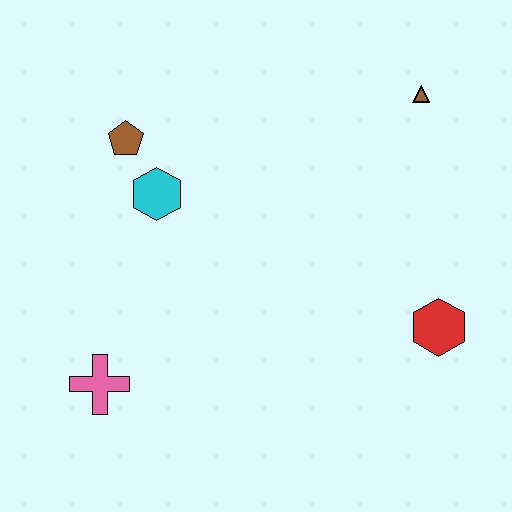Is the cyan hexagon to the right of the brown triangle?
No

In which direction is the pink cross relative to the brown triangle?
The pink cross is to the left of the brown triangle.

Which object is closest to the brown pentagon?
The cyan hexagon is closest to the brown pentagon.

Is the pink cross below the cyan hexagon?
Yes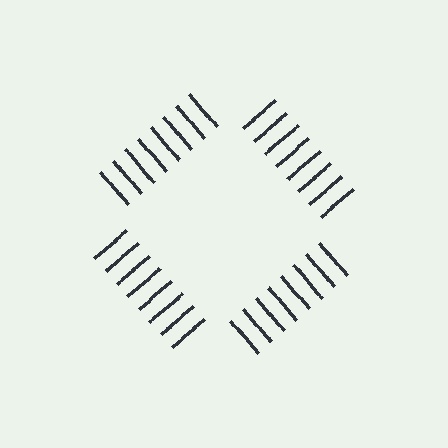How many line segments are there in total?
32 — 8 along each of the 4 edges.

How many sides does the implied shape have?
4 sides — the line-ends trace a square.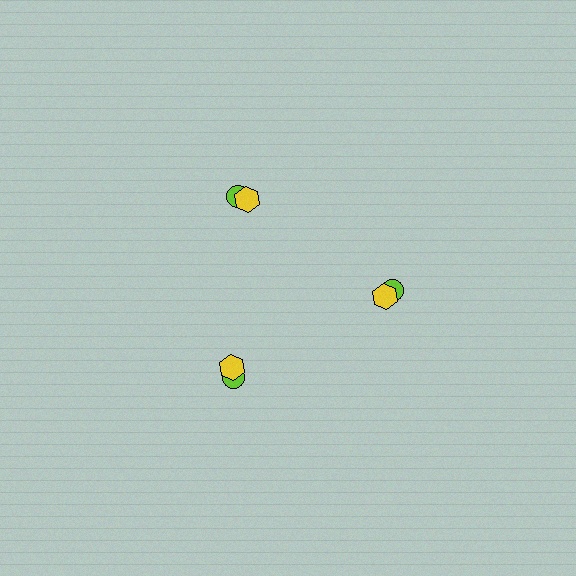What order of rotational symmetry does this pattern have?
This pattern has 3-fold rotational symmetry.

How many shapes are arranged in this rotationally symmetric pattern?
There are 6 shapes, arranged in 3 groups of 2.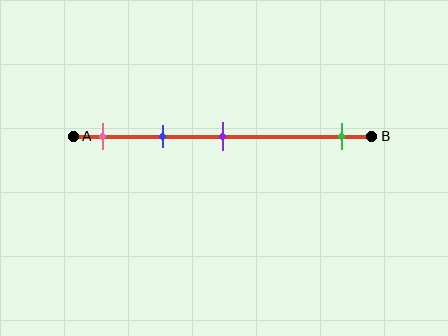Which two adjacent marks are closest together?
The pink and blue marks are the closest adjacent pair.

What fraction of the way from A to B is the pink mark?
The pink mark is approximately 10% (0.1) of the way from A to B.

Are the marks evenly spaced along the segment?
No, the marks are not evenly spaced.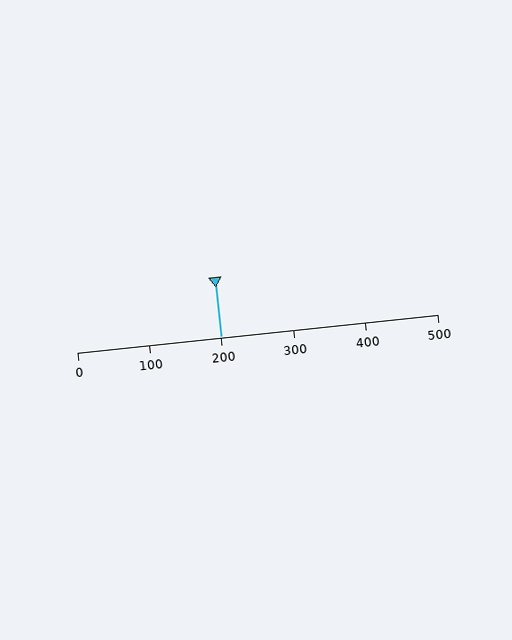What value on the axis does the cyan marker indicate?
The marker indicates approximately 200.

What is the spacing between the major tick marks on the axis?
The major ticks are spaced 100 apart.